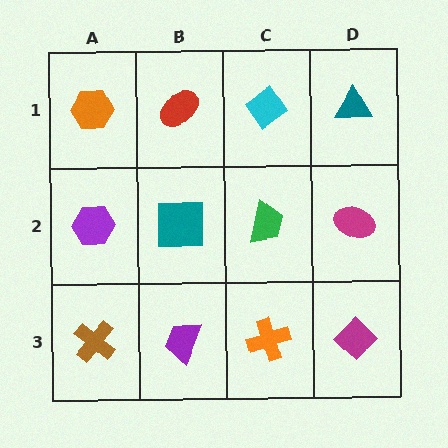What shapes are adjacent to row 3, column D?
A magenta ellipse (row 2, column D), an orange cross (row 3, column C).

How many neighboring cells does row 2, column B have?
4.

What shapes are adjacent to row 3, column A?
A purple hexagon (row 2, column A), a purple trapezoid (row 3, column B).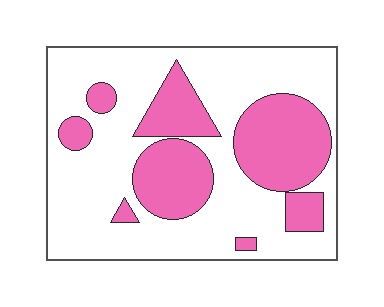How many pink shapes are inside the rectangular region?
8.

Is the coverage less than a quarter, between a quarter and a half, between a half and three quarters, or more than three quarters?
Between a quarter and a half.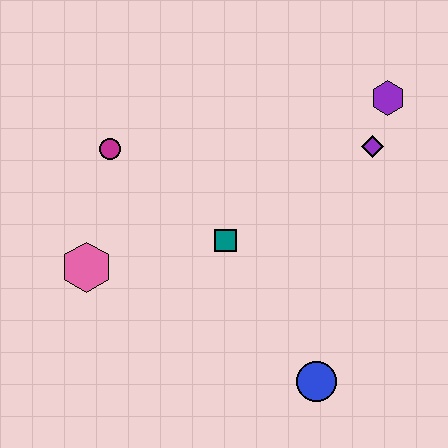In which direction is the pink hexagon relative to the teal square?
The pink hexagon is to the left of the teal square.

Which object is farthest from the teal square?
The purple hexagon is farthest from the teal square.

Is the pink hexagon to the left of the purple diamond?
Yes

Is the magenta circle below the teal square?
No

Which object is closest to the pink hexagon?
The magenta circle is closest to the pink hexagon.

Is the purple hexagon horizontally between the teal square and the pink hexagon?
No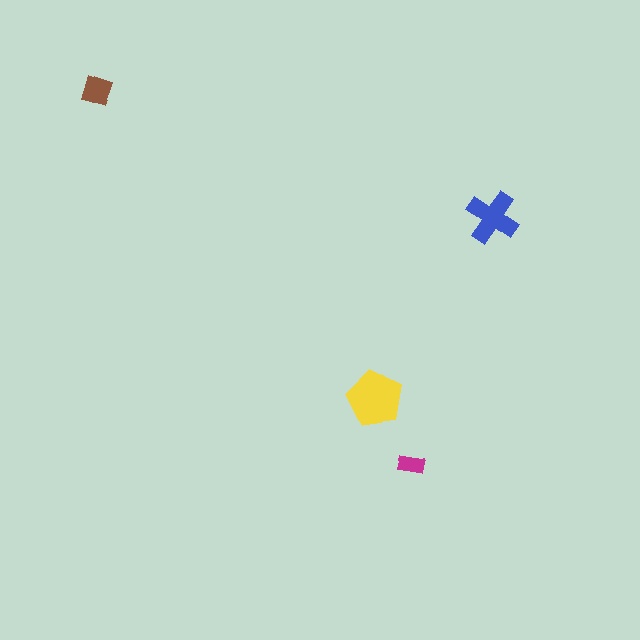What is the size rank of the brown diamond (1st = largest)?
3rd.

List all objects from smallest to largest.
The magenta rectangle, the brown diamond, the blue cross, the yellow pentagon.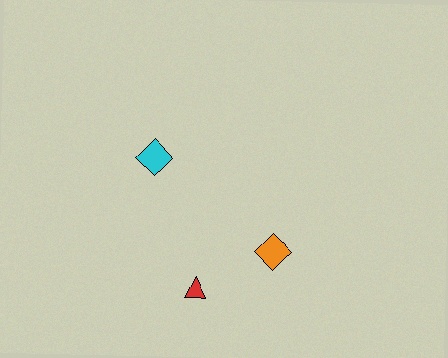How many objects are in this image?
There are 3 objects.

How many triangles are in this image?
There is 1 triangle.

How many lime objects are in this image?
There are no lime objects.